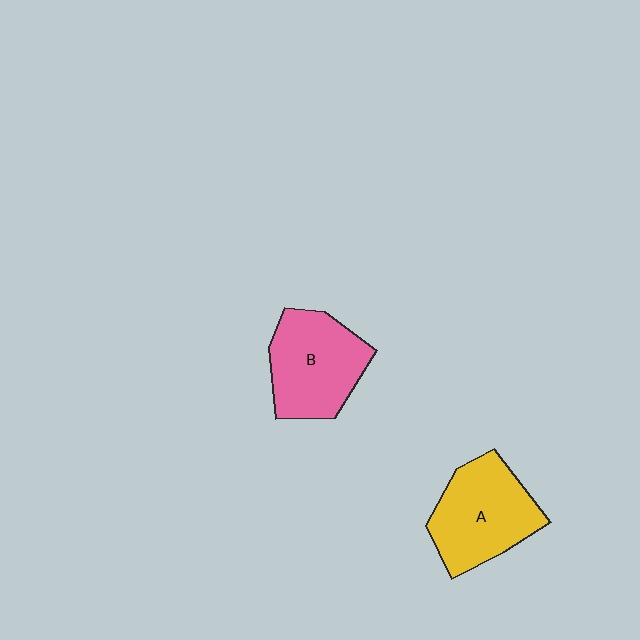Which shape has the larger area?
Shape A (yellow).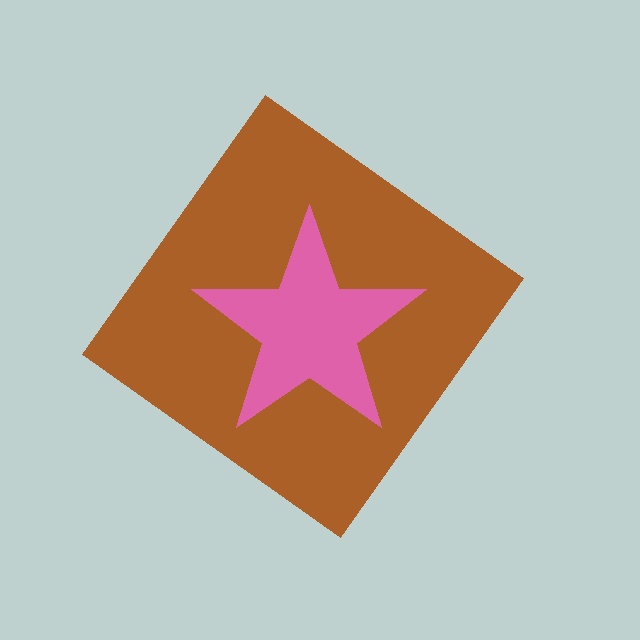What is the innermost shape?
The pink star.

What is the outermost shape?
The brown diamond.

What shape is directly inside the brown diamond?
The pink star.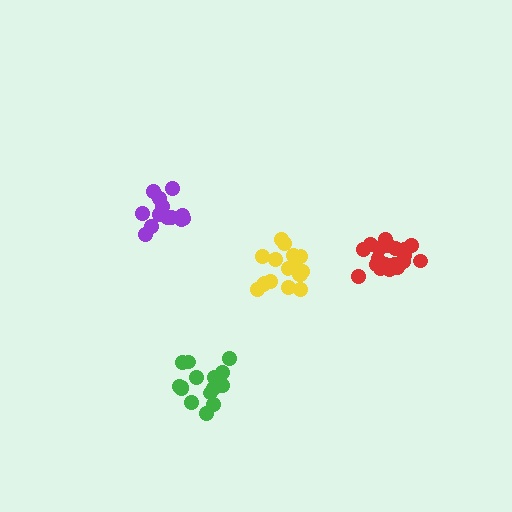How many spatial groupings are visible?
There are 4 spatial groupings.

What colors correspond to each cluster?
The clusters are colored: green, purple, yellow, red.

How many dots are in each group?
Group 1: 15 dots, Group 2: 16 dots, Group 3: 18 dots, Group 4: 19 dots (68 total).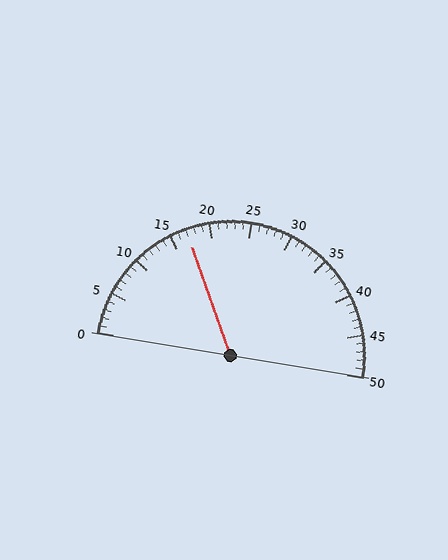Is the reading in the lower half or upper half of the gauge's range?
The reading is in the lower half of the range (0 to 50).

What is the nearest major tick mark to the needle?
The nearest major tick mark is 15.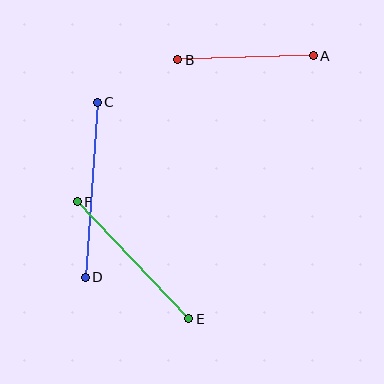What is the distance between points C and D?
The distance is approximately 176 pixels.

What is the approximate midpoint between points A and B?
The midpoint is at approximately (245, 58) pixels.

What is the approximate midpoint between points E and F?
The midpoint is at approximately (133, 260) pixels.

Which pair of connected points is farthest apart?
Points C and D are farthest apart.